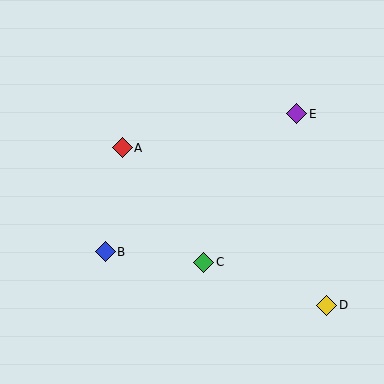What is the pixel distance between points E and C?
The distance between E and C is 175 pixels.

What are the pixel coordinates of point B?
Point B is at (105, 252).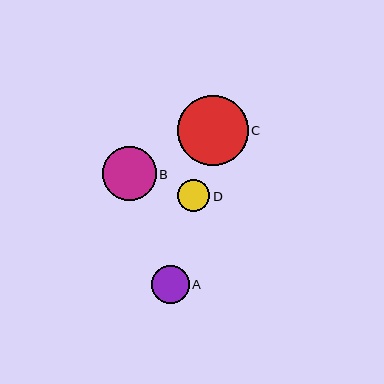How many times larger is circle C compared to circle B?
Circle C is approximately 1.3 times the size of circle B.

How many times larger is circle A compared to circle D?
Circle A is approximately 1.2 times the size of circle D.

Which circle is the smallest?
Circle D is the smallest with a size of approximately 32 pixels.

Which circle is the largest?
Circle C is the largest with a size of approximately 70 pixels.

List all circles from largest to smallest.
From largest to smallest: C, B, A, D.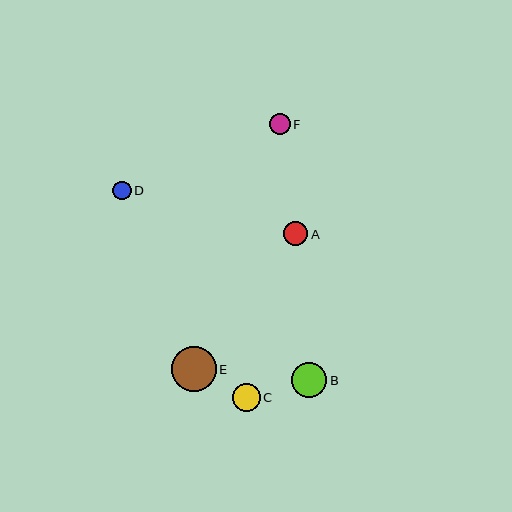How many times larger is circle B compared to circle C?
Circle B is approximately 1.3 times the size of circle C.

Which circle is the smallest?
Circle D is the smallest with a size of approximately 19 pixels.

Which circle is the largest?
Circle E is the largest with a size of approximately 45 pixels.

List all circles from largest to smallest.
From largest to smallest: E, B, C, A, F, D.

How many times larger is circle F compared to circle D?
Circle F is approximately 1.1 times the size of circle D.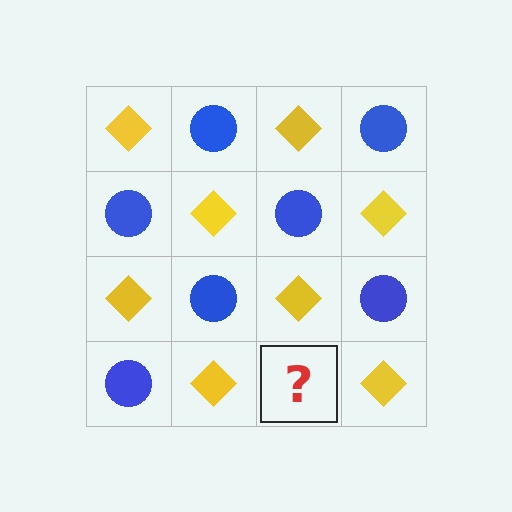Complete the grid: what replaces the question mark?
The question mark should be replaced with a blue circle.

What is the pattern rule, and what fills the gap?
The rule is that it alternates yellow diamond and blue circle in a checkerboard pattern. The gap should be filled with a blue circle.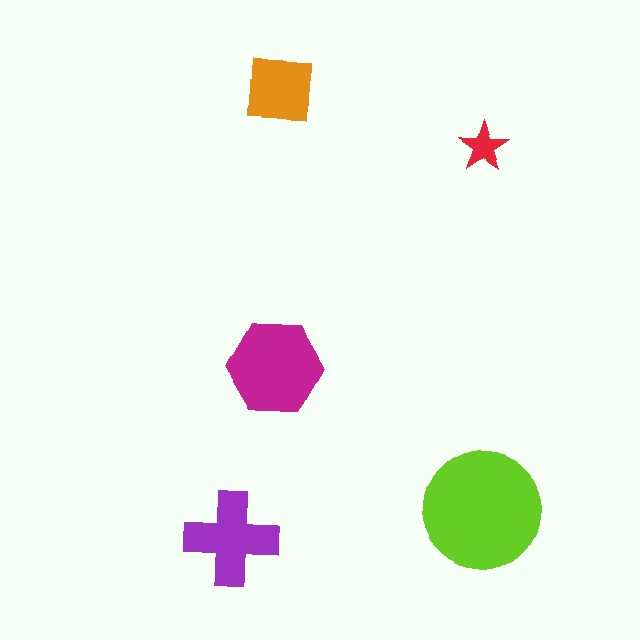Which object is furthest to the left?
The purple cross is leftmost.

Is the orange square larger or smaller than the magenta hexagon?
Smaller.